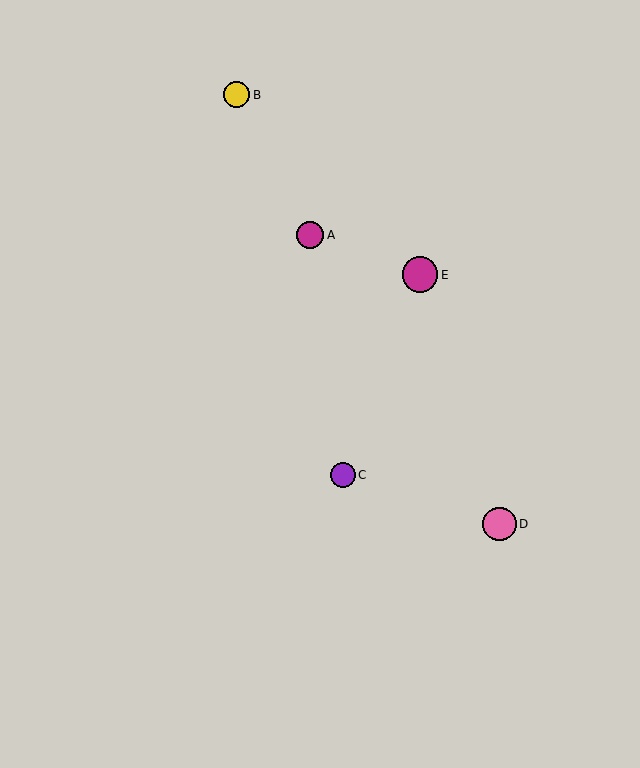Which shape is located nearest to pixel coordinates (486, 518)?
The pink circle (labeled D) at (499, 524) is nearest to that location.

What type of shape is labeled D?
Shape D is a pink circle.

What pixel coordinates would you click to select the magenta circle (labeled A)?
Click at (310, 235) to select the magenta circle A.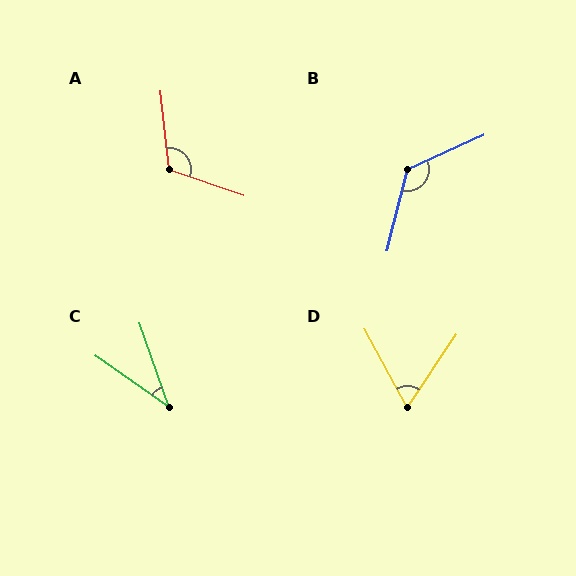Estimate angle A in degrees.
Approximately 115 degrees.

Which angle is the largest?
B, at approximately 128 degrees.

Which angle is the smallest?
C, at approximately 36 degrees.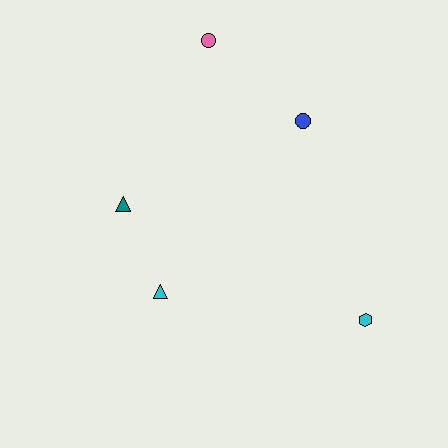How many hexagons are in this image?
There is 1 hexagon.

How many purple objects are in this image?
There are no purple objects.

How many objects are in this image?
There are 5 objects.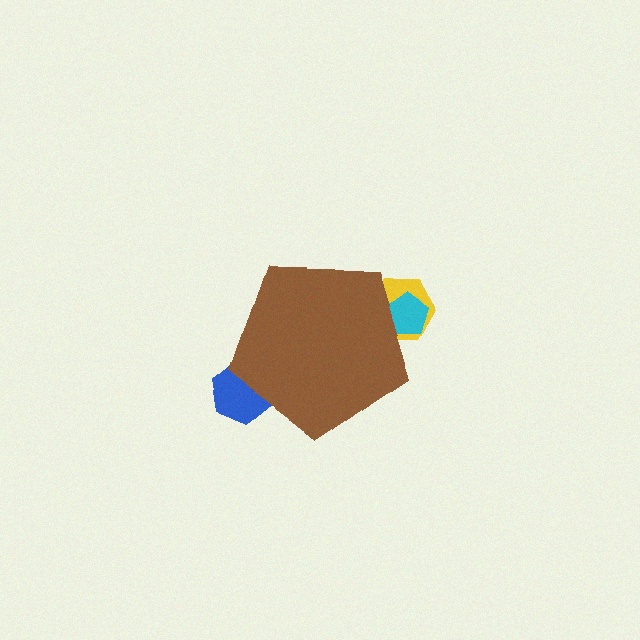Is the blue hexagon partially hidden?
Yes, the blue hexagon is partially hidden behind the brown pentagon.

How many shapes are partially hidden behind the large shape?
3 shapes are partially hidden.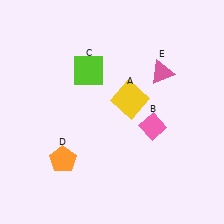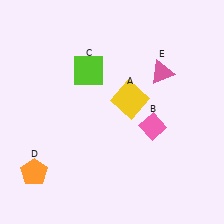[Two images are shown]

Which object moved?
The orange pentagon (D) moved left.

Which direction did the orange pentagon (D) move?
The orange pentagon (D) moved left.